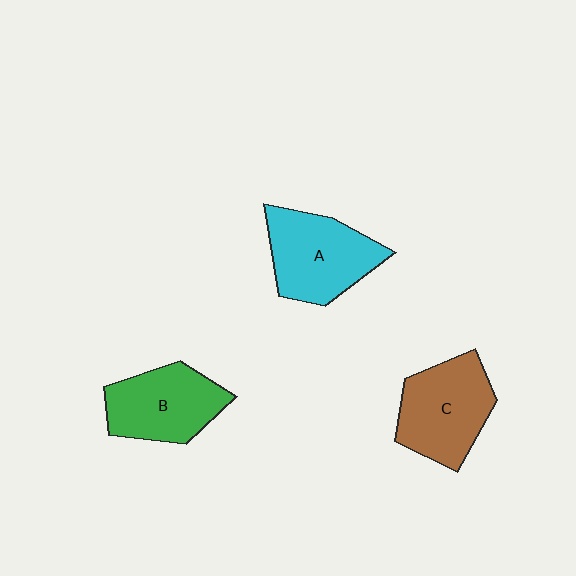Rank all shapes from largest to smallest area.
From largest to smallest: A (cyan), C (brown), B (green).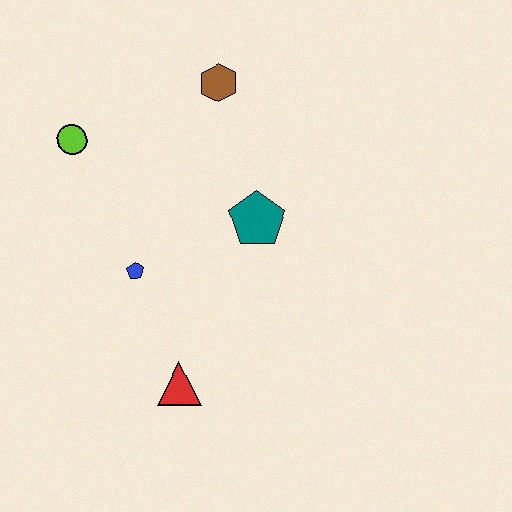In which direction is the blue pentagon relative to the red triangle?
The blue pentagon is above the red triangle.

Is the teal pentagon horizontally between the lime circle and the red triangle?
No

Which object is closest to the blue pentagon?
The red triangle is closest to the blue pentagon.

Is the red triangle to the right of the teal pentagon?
No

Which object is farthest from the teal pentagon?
The lime circle is farthest from the teal pentagon.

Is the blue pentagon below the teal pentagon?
Yes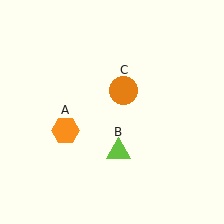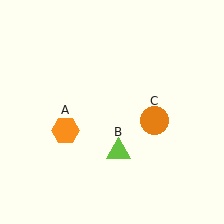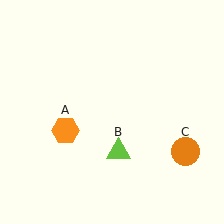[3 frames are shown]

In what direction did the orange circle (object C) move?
The orange circle (object C) moved down and to the right.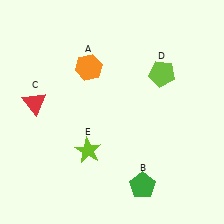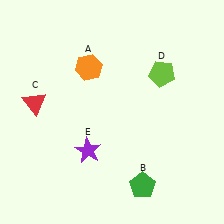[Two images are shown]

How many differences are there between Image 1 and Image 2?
There is 1 difference between the two images.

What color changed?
The star (E) changed from lime in Image 1 to purple in Image 2.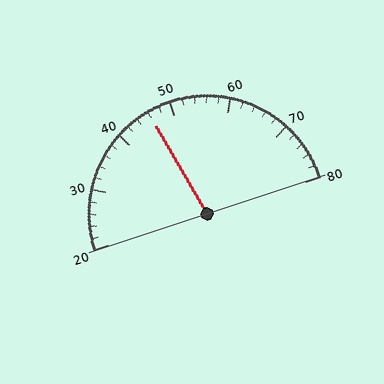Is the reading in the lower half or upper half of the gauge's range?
The reading is in the lower half of the range (20 to 80).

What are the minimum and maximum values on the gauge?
The gauge ranges from 20 to 80.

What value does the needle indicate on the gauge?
The needle indicates approximately 46.